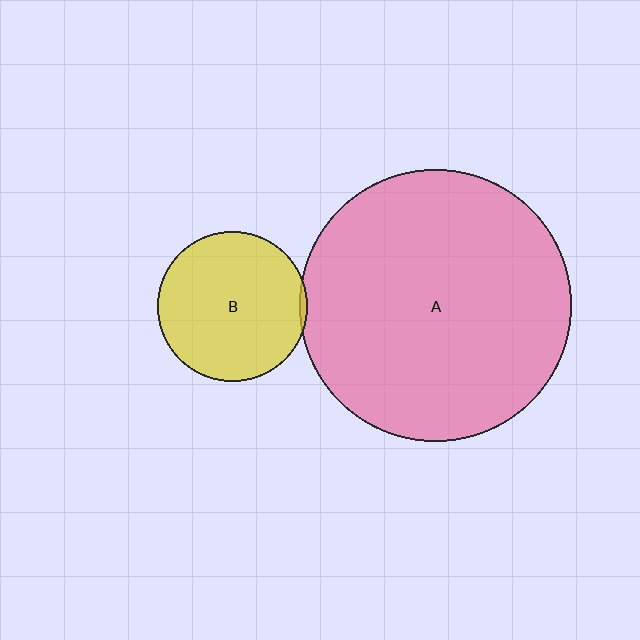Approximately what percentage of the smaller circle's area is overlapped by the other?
Approximately 5%.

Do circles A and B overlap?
Yes.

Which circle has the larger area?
Circle A (pink).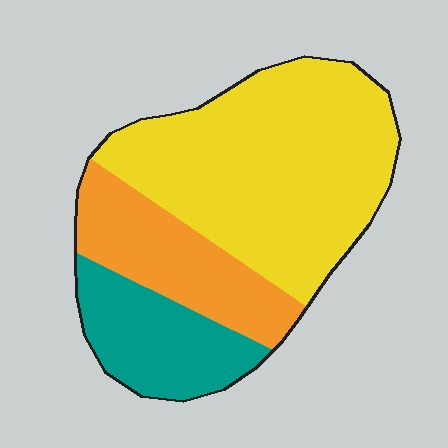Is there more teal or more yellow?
Yellow.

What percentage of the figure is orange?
Orange takes up about one quarter (1/4) of the figure.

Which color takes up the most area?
Yellow, at roughly 55%.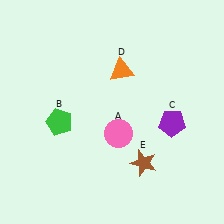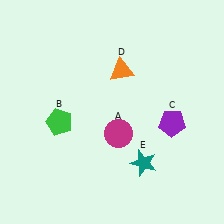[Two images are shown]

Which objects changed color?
A changed from pink to magenta. E changed from brown to teal.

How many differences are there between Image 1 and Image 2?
There are 2 differences between the two images.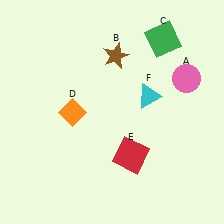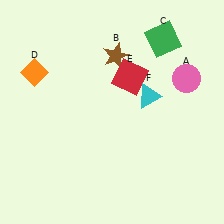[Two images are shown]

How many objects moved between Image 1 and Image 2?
2 objects moved between the two images.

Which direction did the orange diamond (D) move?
The orange diamond (D) moved up.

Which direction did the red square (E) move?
The red square (E) moved up.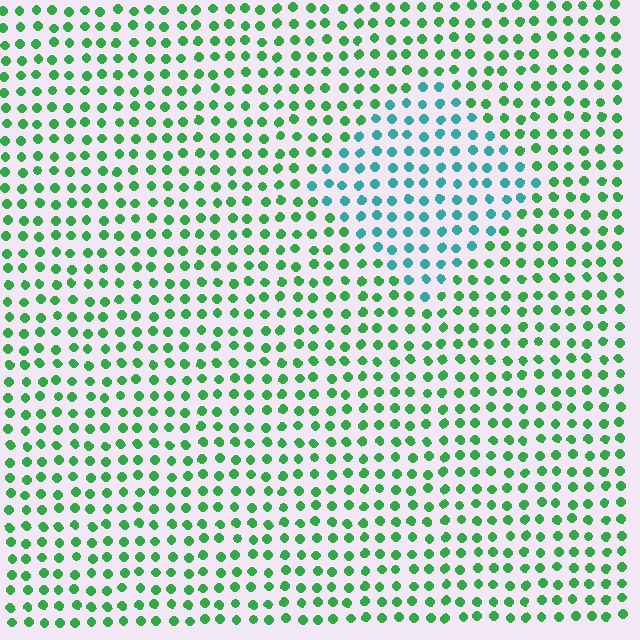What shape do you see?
I see a diamond.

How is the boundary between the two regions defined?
The boundary is defined purely by a slight shift in hue (about 49 degrees). Spacing, size, and orientation are identical on both sides.